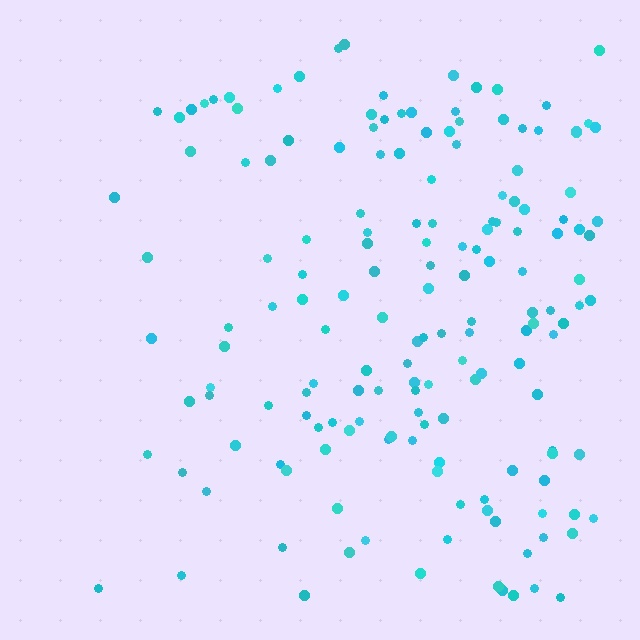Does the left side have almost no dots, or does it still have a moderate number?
Still a moderate number, just noticeably fewer than the right.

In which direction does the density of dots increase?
From left to right, with the right side densest.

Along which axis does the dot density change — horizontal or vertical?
Horizontal.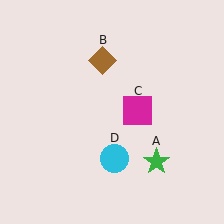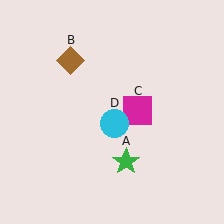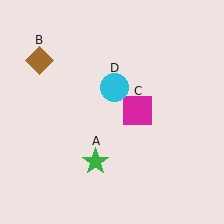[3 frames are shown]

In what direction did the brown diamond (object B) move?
The brown diamond (object B) moved left.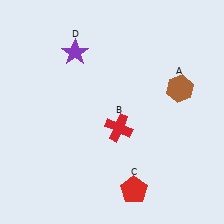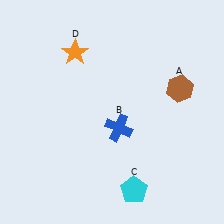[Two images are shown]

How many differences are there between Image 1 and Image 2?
There are 3 differences between the two images.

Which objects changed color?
B changed from red to blue. C changed from red to cyan. D changed from purple to orange.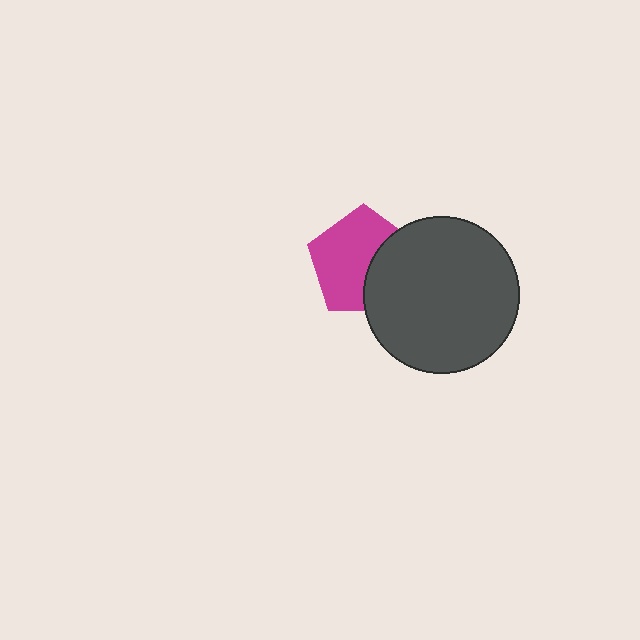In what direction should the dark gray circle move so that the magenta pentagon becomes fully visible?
The dark gray circle should move right. That is the shortest direction to clear the overlap and leave the magenta pentagon fully visible.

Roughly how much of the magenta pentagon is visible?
About half of it is visible (roughly 63%).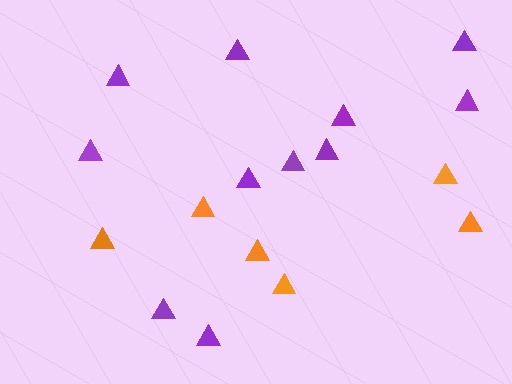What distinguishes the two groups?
There are 2 groups: one group of orange triangles (6) and one group of purple triangles (11).